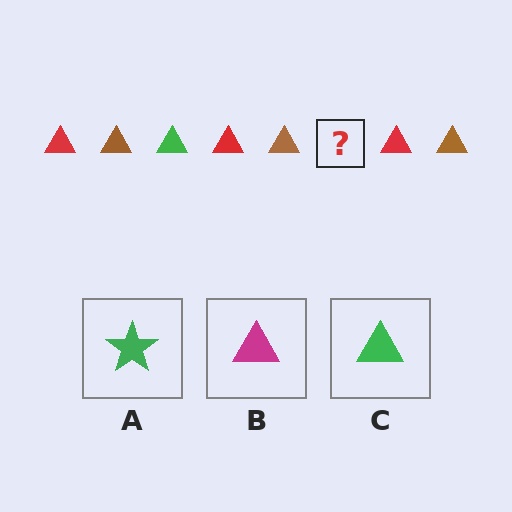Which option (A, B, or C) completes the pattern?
C.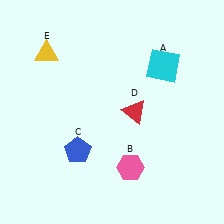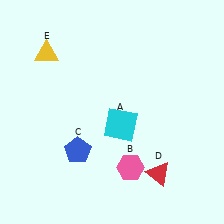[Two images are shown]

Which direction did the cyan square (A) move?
The cyan square (A) moved down.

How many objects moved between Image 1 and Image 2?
2 objects moved between the two images.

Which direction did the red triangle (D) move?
The red triangle (D) moved down.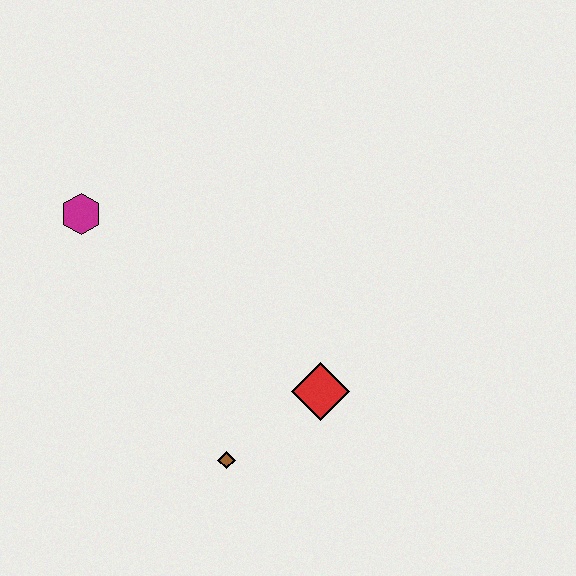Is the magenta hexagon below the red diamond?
No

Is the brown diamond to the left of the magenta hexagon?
No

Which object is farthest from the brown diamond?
The magenta hexagon is farthest from the brown diamond.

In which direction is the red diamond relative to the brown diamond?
The red diamond is to the right of the brown diamond.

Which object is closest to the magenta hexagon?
The brown diamond is closest to the magenta hexagon.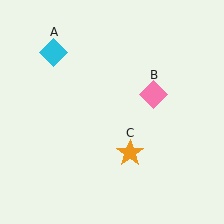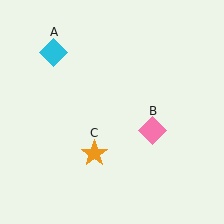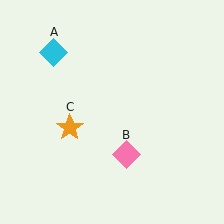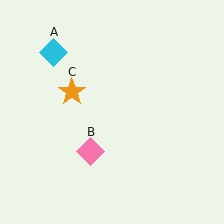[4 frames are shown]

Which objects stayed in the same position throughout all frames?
Cyan diamond (object A) remained stationary.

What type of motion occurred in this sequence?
The pink diamond (object B), orange star (object C) rotated clockwise around the center of the scene.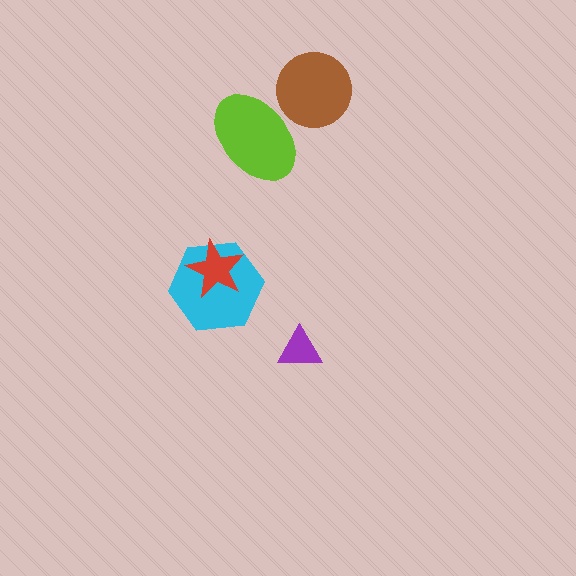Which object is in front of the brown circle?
The lime ellipse is in front of the brown circle.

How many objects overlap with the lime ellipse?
1 object overlaps with the lime ellipse.